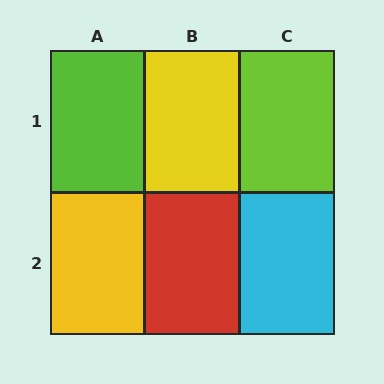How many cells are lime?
2 cells are lime.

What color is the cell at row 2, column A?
Yellow.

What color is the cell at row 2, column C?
Cyan.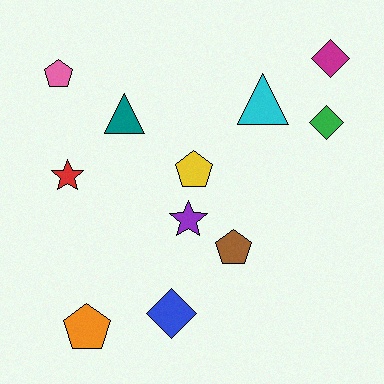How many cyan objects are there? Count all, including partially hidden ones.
There is 1 cyan object.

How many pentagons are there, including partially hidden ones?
There are 4 pentagons.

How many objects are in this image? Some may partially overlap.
There are 11 objects.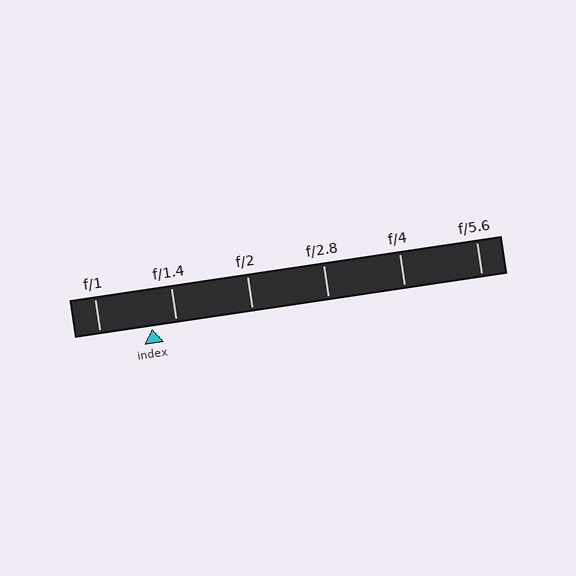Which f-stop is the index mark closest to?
The index mark is closest to f/1.4.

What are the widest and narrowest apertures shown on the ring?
The widest aperture shown is f/1 and the narrowest is f/5.6.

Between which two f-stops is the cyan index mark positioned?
The index mark is between f/1 and f/1.4.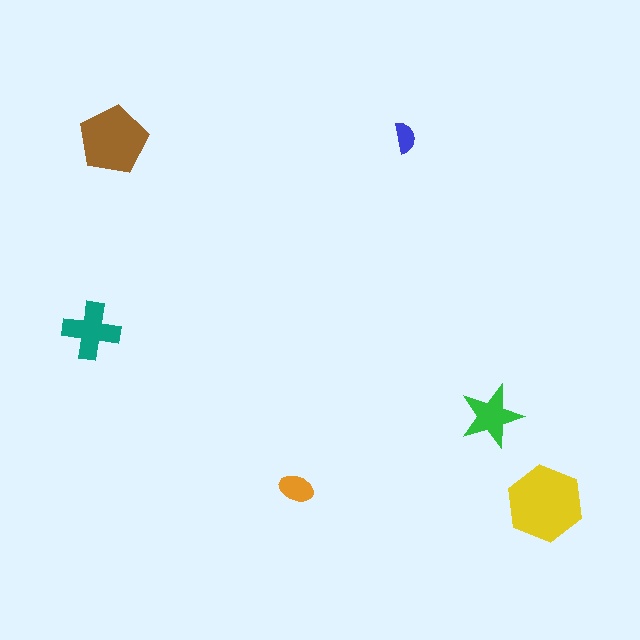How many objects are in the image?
There are 6 objects in the image.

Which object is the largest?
The yellow hexagon.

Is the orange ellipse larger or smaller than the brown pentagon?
Smaller.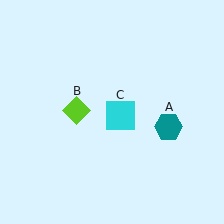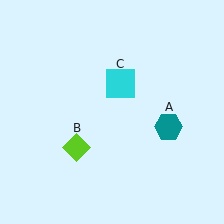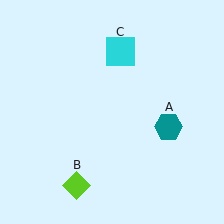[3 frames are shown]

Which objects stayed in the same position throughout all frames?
Teal hexagon (object A) remained stationary.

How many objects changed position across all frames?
2 objects changed position: lime diamond (object B), cyan square (object C).